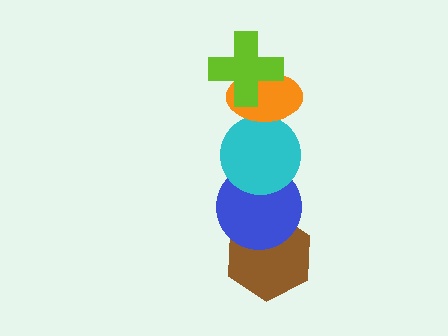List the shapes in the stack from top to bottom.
From top to bottom: the lime cross, the orange ellipse, the cyan circle, the blue circle, the brown hexagon.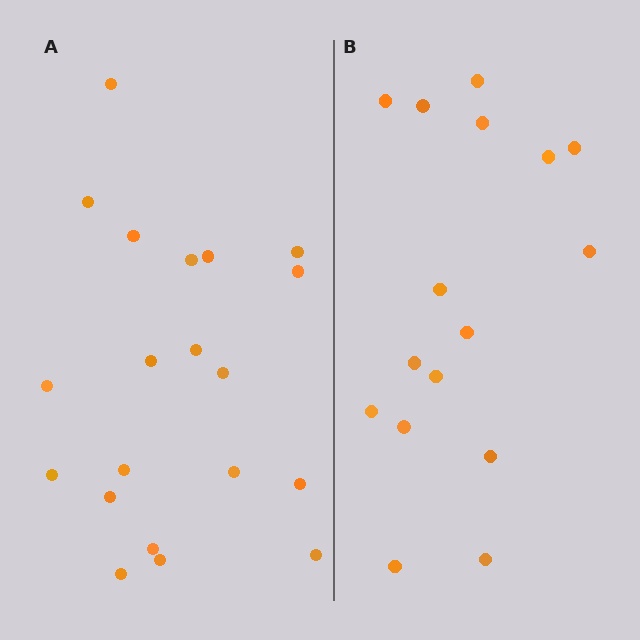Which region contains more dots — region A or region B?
Region A (the left region) has more dots.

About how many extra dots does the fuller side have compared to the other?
Region A has about 4 more dots than region B.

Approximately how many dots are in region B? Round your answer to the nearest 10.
About 20 dots. (The exact count is 16, which rounds to 20.)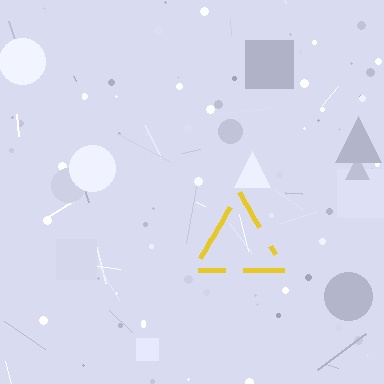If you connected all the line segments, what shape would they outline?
They would outline a triangle.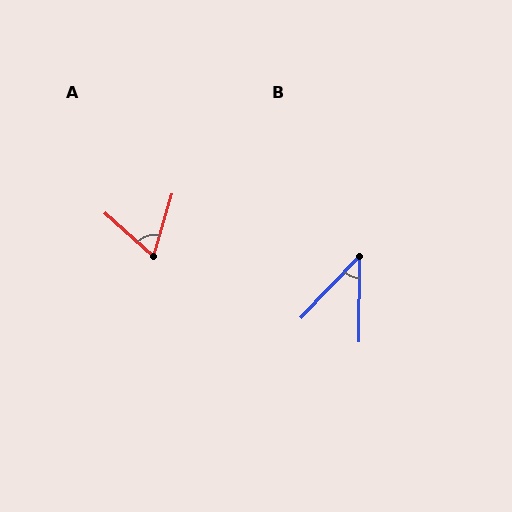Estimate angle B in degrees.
Approximately 43 degrees.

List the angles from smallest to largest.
B (43°), A (64°).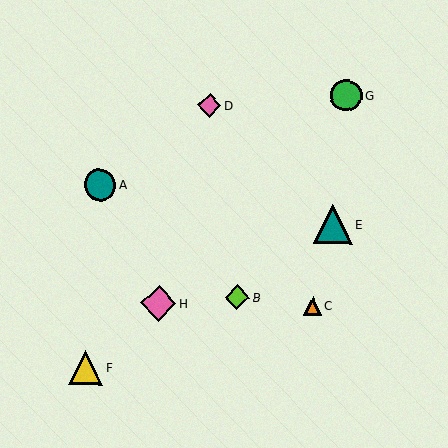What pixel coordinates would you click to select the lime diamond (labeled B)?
Click at (237, 297) to select the lime diamond B.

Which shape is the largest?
The teal triangle (labeled E) is the largest.